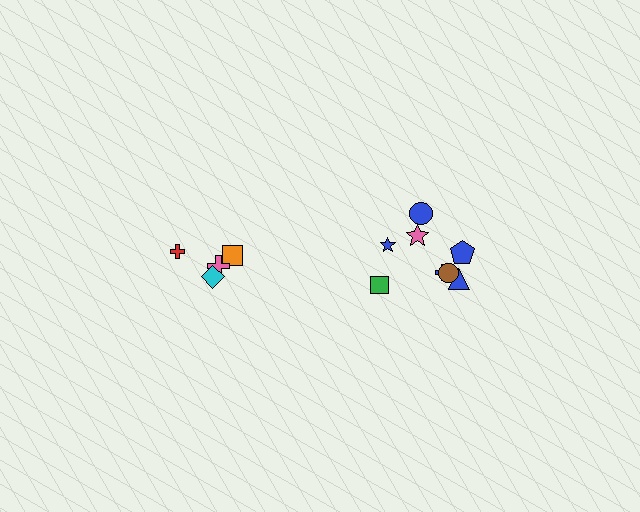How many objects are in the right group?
There are 8 objects.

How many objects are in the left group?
There are 4 objects.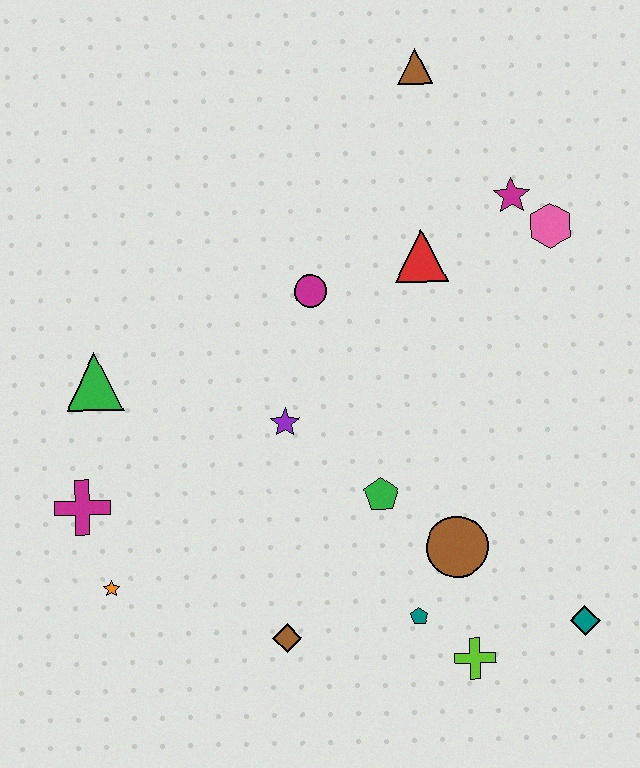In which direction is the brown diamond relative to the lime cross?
The brown diamond is to the left of the lime cross.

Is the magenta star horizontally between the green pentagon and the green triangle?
No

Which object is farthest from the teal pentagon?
The brown triangle is farthest from the teal pentagon.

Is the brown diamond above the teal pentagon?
No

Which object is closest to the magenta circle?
The red triangle is closest to the magenta circle.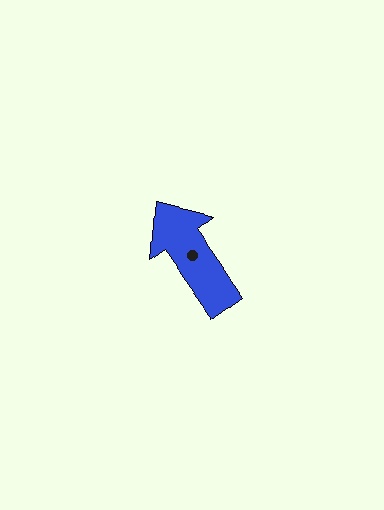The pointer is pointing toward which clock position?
Roughly 11 o'clock.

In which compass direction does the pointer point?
Northwest.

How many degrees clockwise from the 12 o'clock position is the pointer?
Approximately 325 degrees.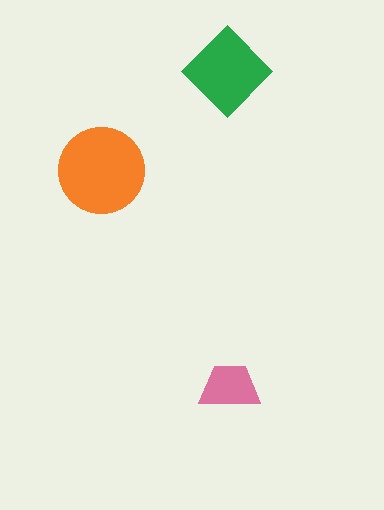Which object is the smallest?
The pink trapezoid.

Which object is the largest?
The orange circle.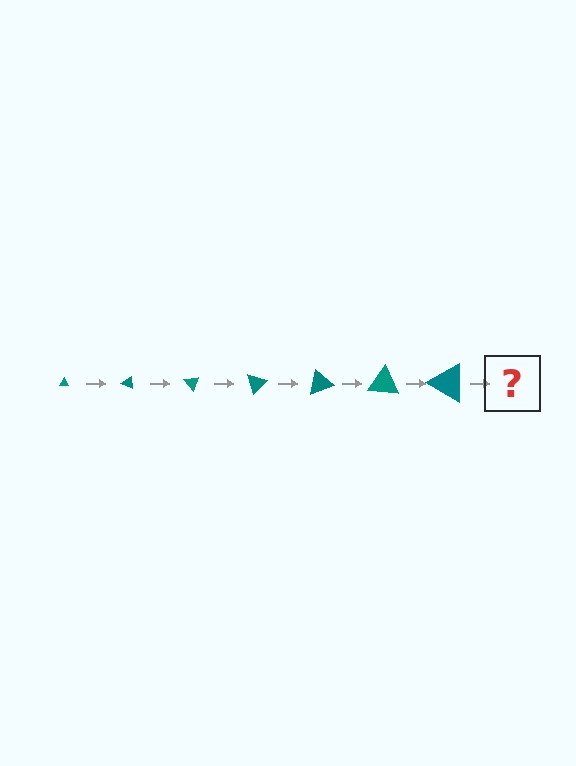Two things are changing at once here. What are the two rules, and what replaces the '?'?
The two rules are that the triangle grows larger each step and it rotates 25 degrees each step. The '?' should be a triangle, larger than the previous one and rotated 175 degrees from the start.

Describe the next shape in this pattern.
It should be a triangle, larger than the previous one and rotated 175 degrees from the start.